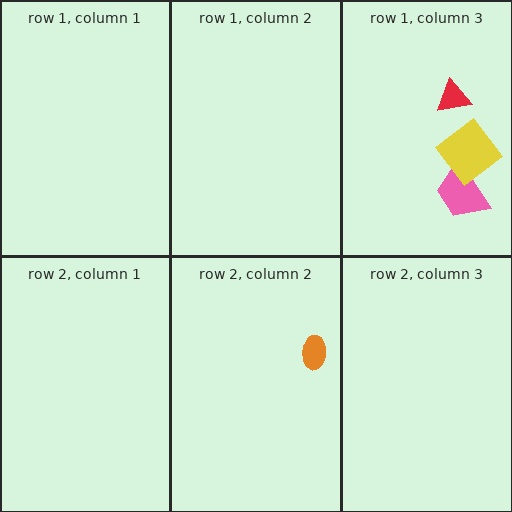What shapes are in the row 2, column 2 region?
The orange ellipse.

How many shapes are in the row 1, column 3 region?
3.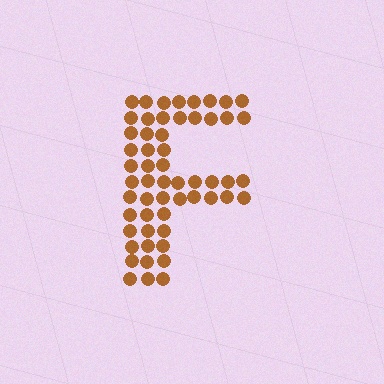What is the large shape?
The large shape is the letter F.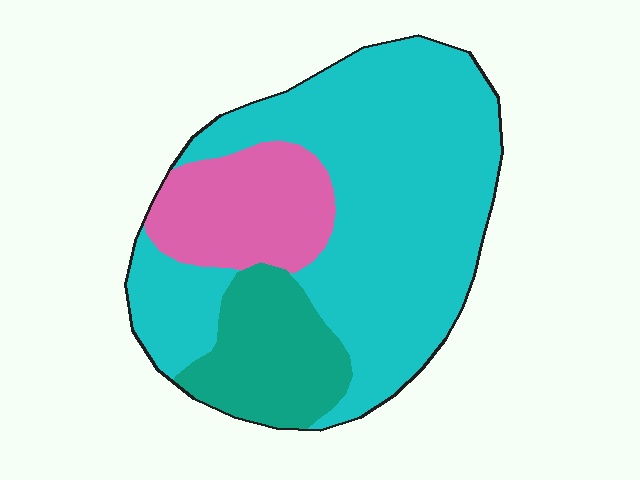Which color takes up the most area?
Cyan, at roughly 65%.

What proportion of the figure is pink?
Pink covers 18% of the figure.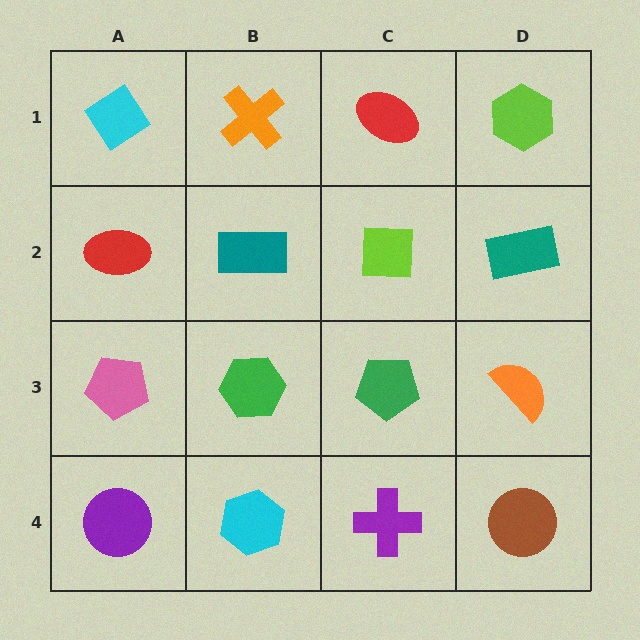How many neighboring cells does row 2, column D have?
3.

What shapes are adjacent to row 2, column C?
A red ellipse (row 1, column C), a green pentagon (row 3, column C), a teal rectangle (row 2, column B), a teal rectangle (row 2, column D).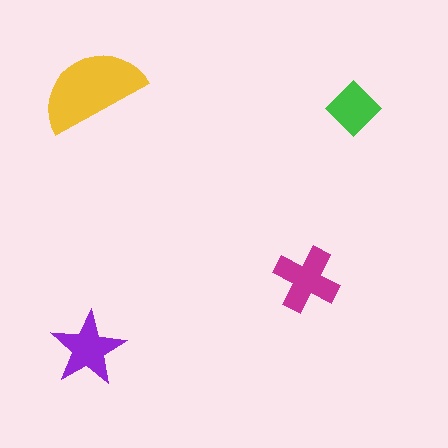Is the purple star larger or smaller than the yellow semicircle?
Smaller.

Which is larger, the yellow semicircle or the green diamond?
The yellow semicircle.